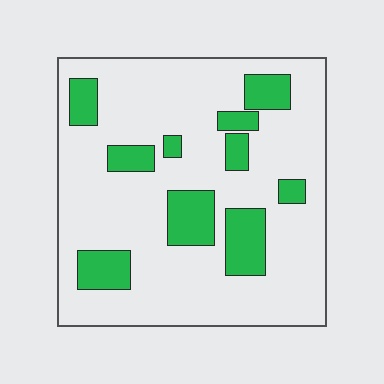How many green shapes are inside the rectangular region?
10.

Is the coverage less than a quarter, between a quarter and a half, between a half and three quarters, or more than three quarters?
Less than a quarter.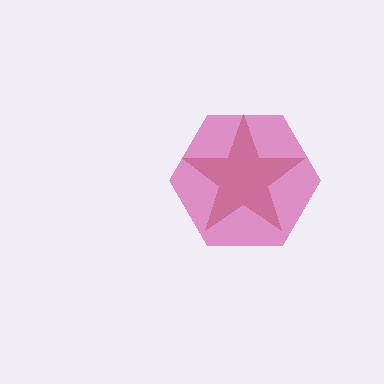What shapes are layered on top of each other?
The layered shapes are: a brown star, a magenta hexagon.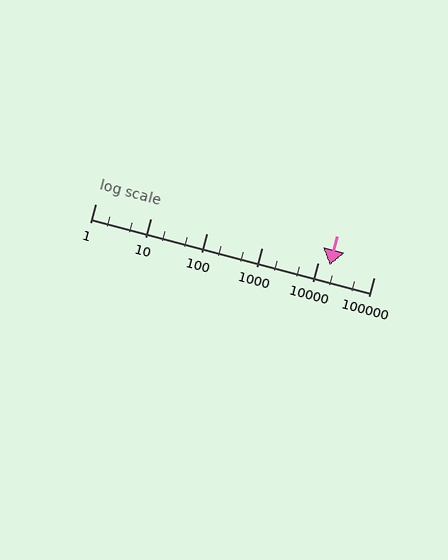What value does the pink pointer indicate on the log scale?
The pointer indicates approximately 16000.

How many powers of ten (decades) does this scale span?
The scale spans 5 decades, from 1 to 100000.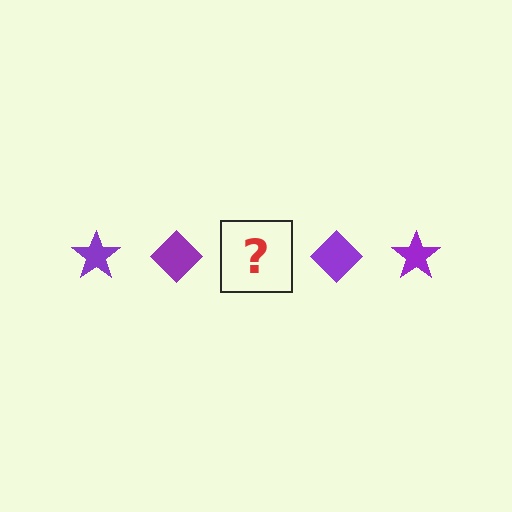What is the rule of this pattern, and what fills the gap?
The rule is that the pattern cycles through star, diamond shapes in purple. The gap should be filled with a purple star.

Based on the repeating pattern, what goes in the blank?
The blank should be a purple star.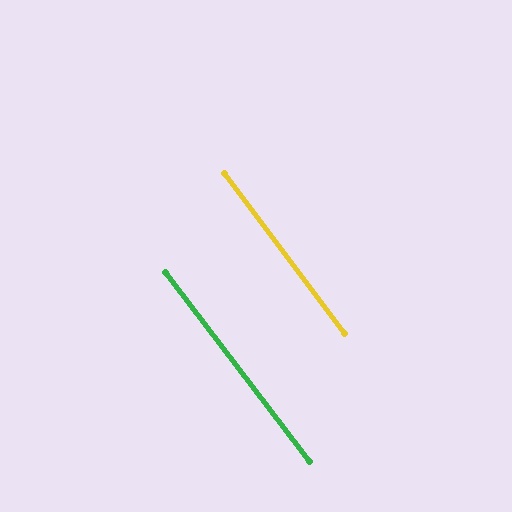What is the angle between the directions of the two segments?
Approximately 0 degrees.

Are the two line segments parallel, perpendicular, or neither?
Parallel — their directions differ by only 0.2°.